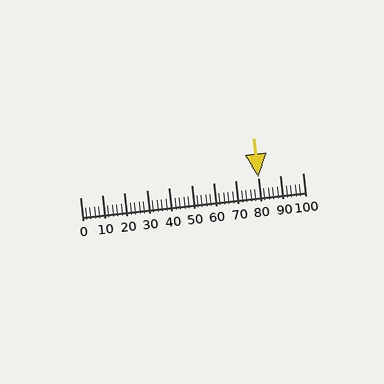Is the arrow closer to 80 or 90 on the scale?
The arrow is closer to 80.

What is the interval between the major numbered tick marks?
The major tick marks are spaced 10 units apart.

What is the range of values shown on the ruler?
The ruler shows values from 0 to 100.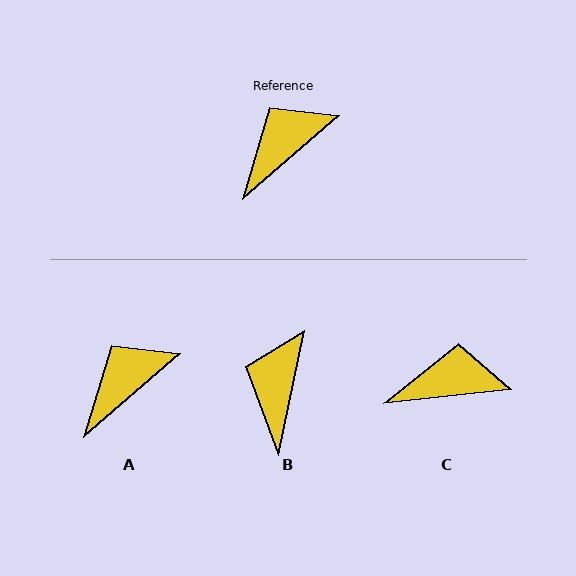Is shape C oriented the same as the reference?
No, it is off by about 35 degrees.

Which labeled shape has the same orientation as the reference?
A.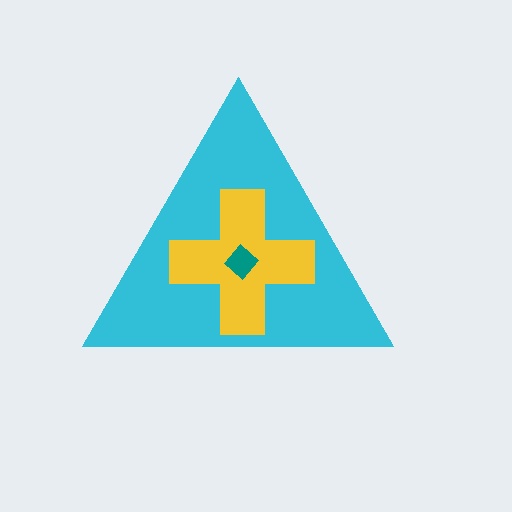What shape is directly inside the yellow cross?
The teal diamond.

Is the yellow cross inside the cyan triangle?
Yes.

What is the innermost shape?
The teal diamond.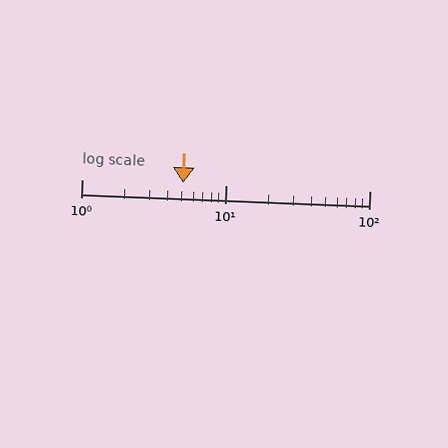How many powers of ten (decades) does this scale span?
The scale spans 2 decades, from 1 to 100.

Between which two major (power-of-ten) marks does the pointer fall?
The pointer is between 1 and 10.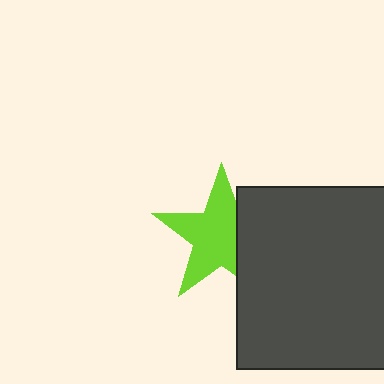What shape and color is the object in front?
The object in front is a dark gray square.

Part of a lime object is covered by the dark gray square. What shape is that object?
It is a star.